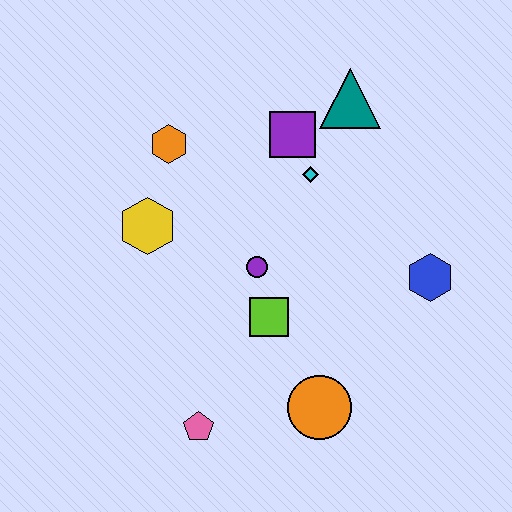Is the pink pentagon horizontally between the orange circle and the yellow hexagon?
Yes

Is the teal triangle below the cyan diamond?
No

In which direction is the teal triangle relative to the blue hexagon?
The teal triangle is above the blue hexagon.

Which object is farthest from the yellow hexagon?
The blue hexagon is farthest from the yellow hexagon.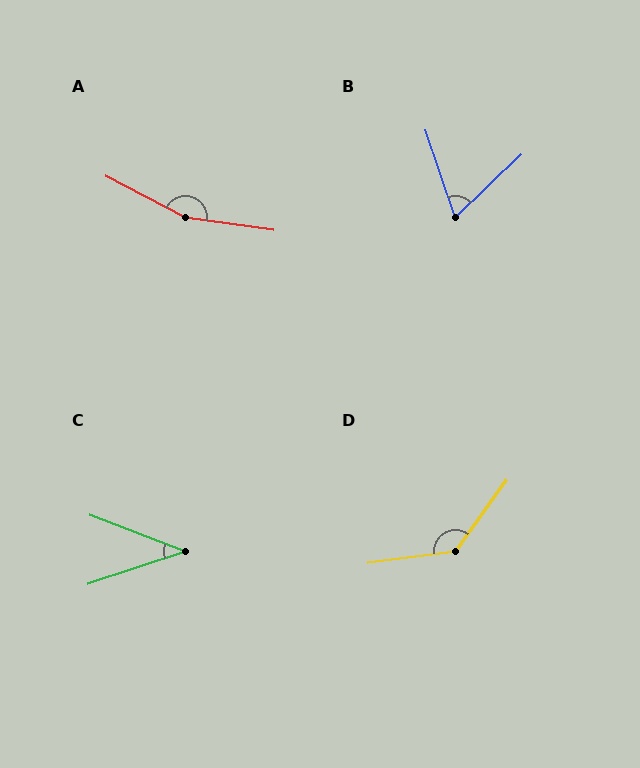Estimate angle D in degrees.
Approximately 133 degrees.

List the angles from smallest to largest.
C (40°), B (65°), D (133°), A (161°).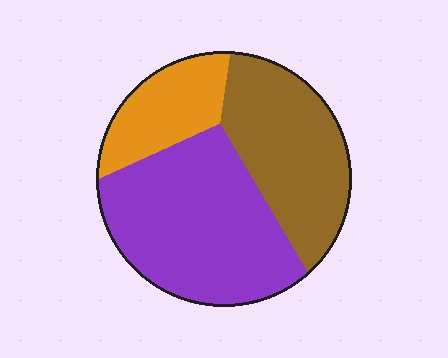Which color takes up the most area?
Purple, at roughly 50%.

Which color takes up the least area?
Orange, at roughly 20%.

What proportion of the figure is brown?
Brown takes up about one third (1/3) of the figure.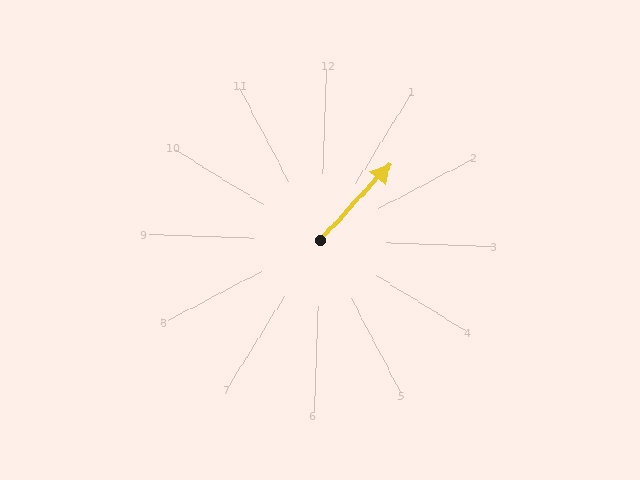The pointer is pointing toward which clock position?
Roughly 1 o'clock.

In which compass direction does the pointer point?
Northeast.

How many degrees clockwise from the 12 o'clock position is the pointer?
Approximately 41 degrees.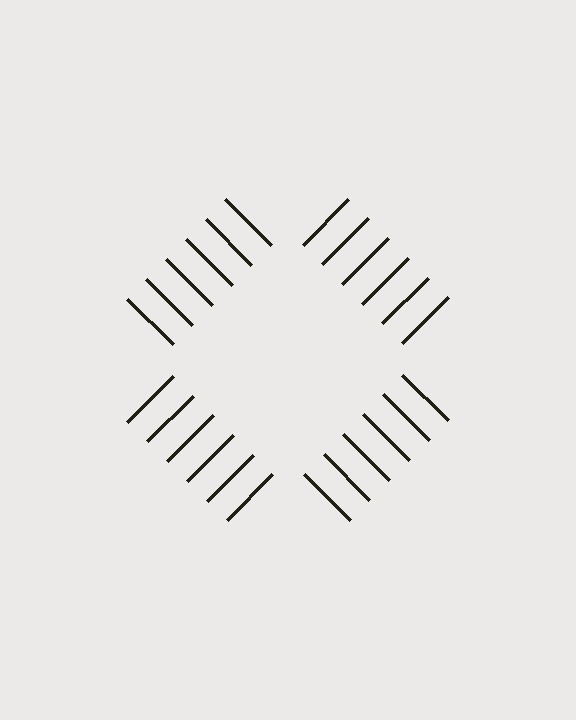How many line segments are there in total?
24 — 6 along each of the 4 edges.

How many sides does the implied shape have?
4 sides — the line-ends trace a square.